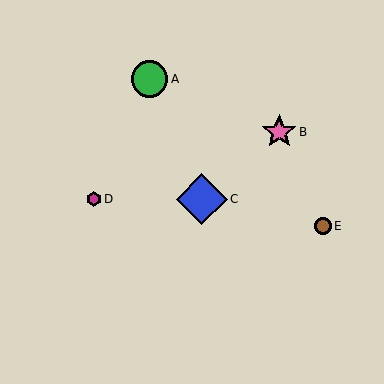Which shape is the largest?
The blue diamond (labeled C) is the largest.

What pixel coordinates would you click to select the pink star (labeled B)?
Click at (279, 132) to select the pink star B.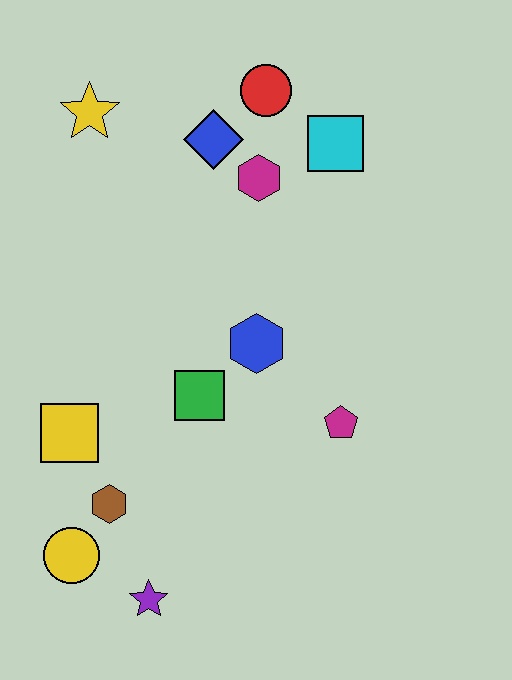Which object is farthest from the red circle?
The purple star is farthest from the red circle.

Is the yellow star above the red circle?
No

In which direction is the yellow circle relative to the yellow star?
The yellow circle is below the yellow star.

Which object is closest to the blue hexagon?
The green square is closest to the blue hexagon.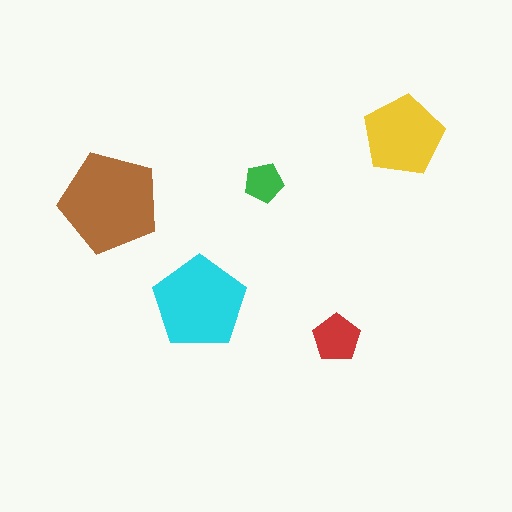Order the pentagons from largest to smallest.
the brown one, the cyan one, the yellow one, the red one, the green one.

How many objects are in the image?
There are 5 objects in the image.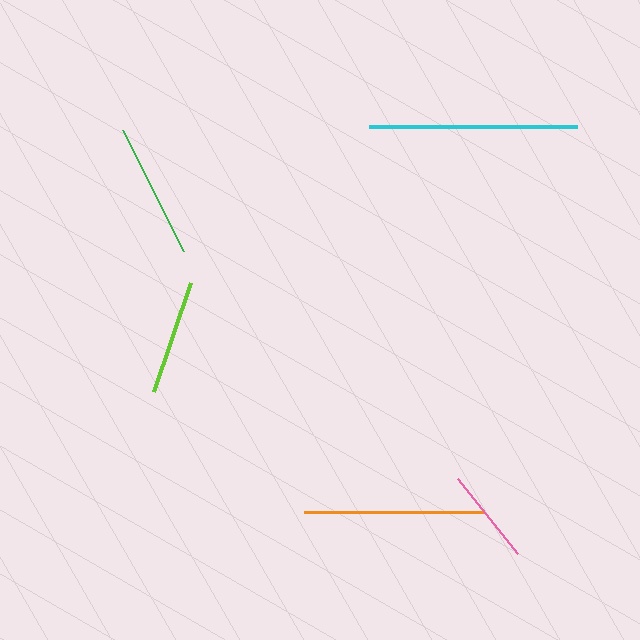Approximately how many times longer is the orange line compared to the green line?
The orange line is approximately 1.3 times the length of the green line.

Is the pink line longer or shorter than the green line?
The green line is longer than the pink line.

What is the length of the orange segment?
The orange segment is approximately 178 pixels long.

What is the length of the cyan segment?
The cyan segment is approximately 208 pixels long.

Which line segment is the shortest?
The pink line is the shortest at approximately 96 pixels.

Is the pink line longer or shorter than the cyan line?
The cyan line is longer than the pink line.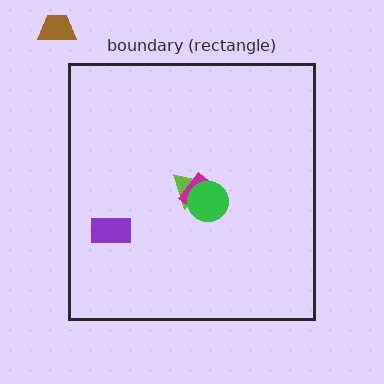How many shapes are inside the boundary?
4 inside, 1 outside.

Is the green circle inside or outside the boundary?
Inside.